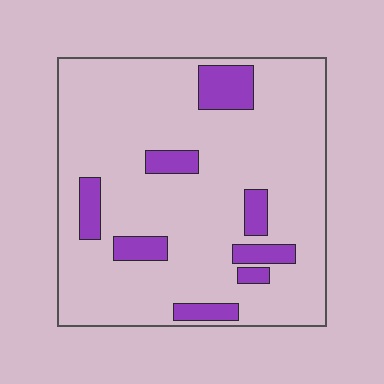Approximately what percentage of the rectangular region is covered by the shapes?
Approximately 15%.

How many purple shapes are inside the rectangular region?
8.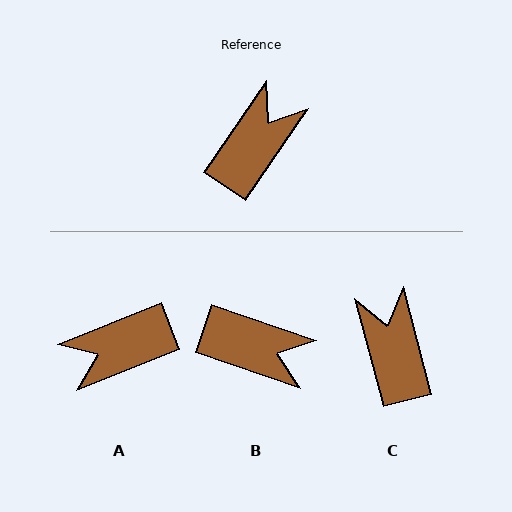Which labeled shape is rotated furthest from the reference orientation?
A, about 146 degrees away.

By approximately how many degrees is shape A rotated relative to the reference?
Approximately 146 degrees counter-clockwise.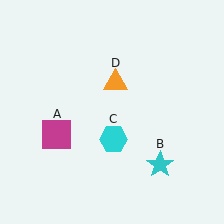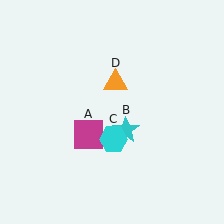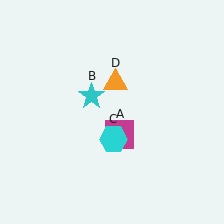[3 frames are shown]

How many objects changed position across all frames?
2 objects changed position: magenta square (object A), cyan star (object B).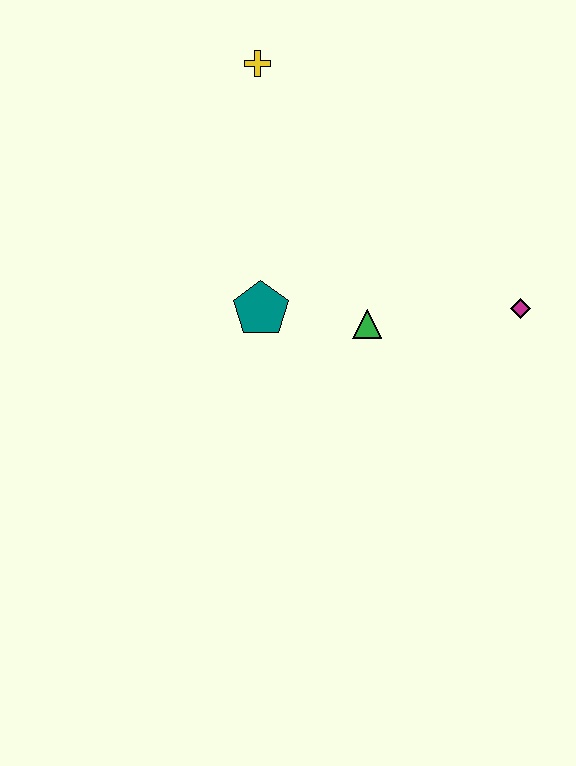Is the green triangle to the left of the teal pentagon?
No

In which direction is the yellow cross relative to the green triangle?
The yellow cross is above the green triangle.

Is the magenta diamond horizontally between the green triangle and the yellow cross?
No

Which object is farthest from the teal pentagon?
The magenta diamond is farthest from the teal pentagon.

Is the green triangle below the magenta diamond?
Yes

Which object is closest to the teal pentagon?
The green triangle is closest to the teal pentagon.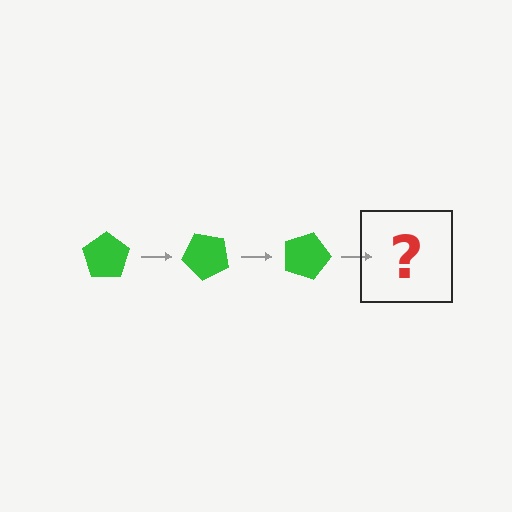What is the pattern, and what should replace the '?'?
The pattern is that the pentagon rotates 45 degrees each step. The '?' should be a green pentagon rotated 135 degrees.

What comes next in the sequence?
The next element should be a green pentagon rotated 135 degrees.